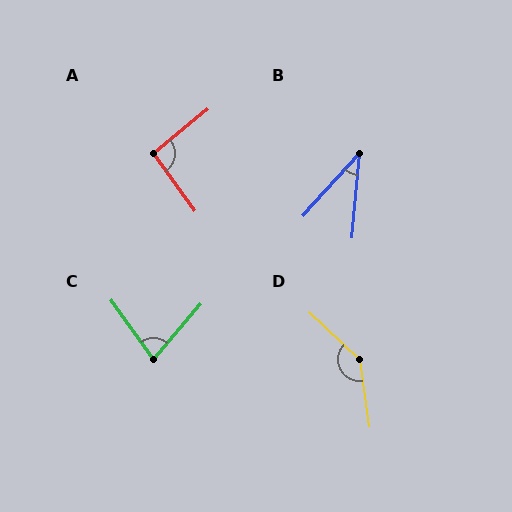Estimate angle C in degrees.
Approximately 76 degrees.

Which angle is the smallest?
B, at approximately 37 degrees.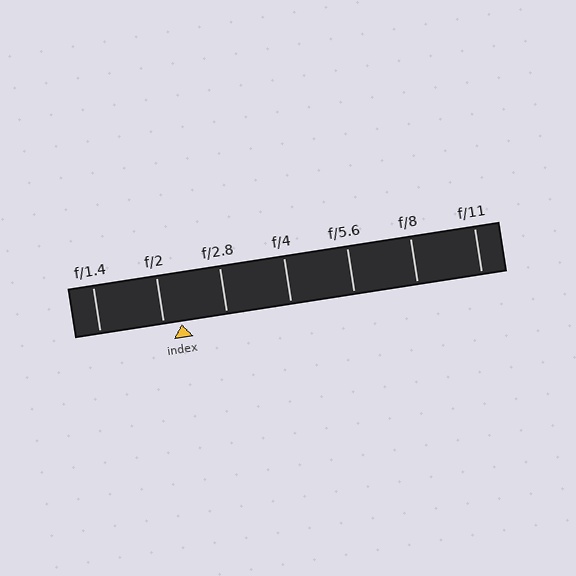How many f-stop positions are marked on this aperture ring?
There are 7 f-stop positions marked.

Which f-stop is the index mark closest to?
The index mark is closest to f/2.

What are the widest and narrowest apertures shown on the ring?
The widest aperture shown is f/1.4 and the narrowest is f/11.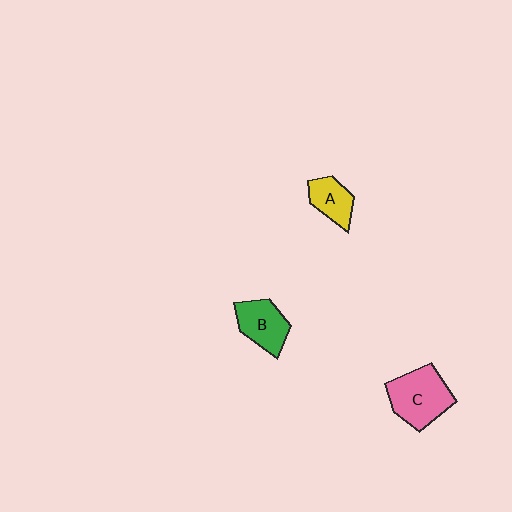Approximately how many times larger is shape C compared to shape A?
Approximately 1.8 times.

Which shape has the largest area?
Shape C (pink).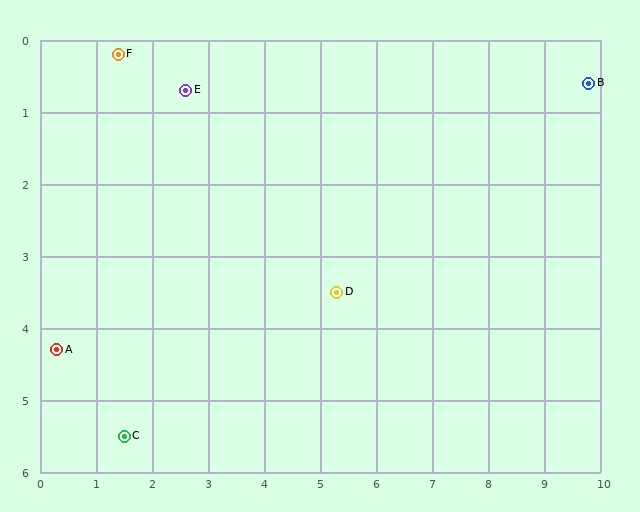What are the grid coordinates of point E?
Point E is at approximately (2.6, 0.7).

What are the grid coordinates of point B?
Point B is at approximately (9.8, 0.6).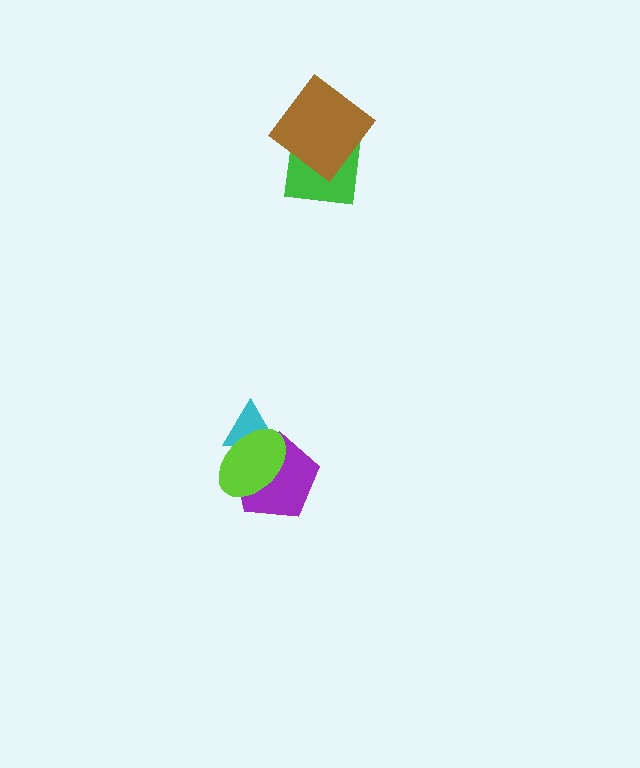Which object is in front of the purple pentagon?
The lime ellipse is in front of the purple pentagon.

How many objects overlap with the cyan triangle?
2 objects overlap with the cyan triangle.